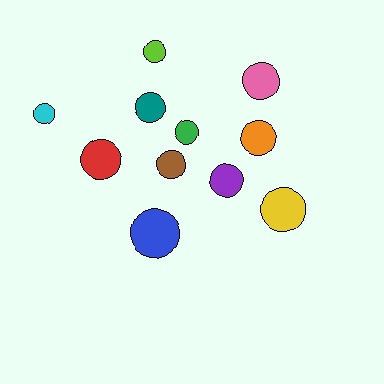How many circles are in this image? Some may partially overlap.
There are 11 circles.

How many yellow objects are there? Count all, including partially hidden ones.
There is 1 yellow object.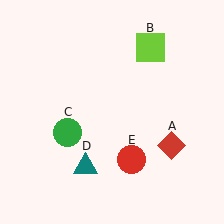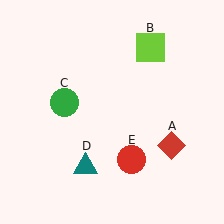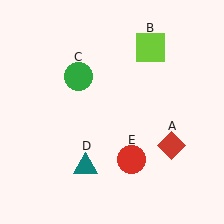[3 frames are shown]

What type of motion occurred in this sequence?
The green circle (object C) rotated clockwise around the center of the scene.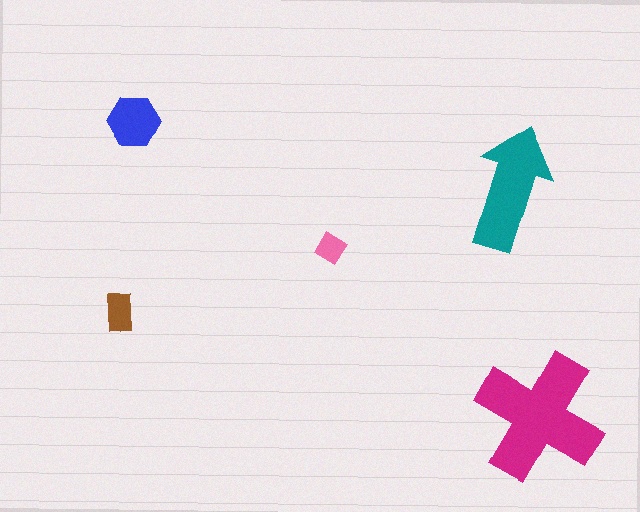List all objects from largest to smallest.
The magenta cross, the teal arrow, the blue hexagon, the brown rectangle, the pink diamond.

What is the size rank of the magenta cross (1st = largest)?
1st.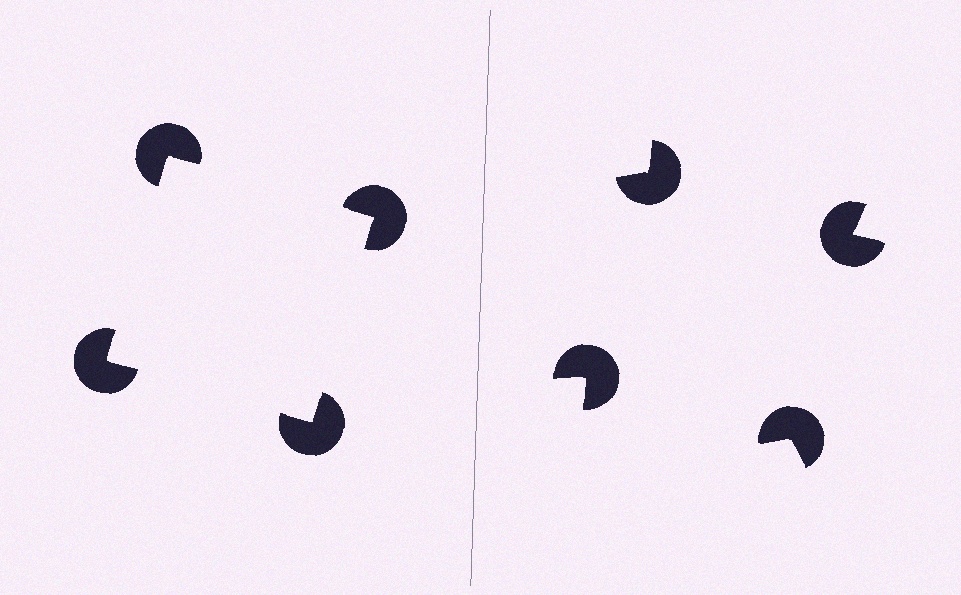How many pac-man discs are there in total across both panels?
8 — 4 on each side.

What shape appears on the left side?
An illusory square.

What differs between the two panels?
The pac-man discs are positioned identically on both sides; only the wedge orientations differ. On the left they align to a square; on the right they are misaligned.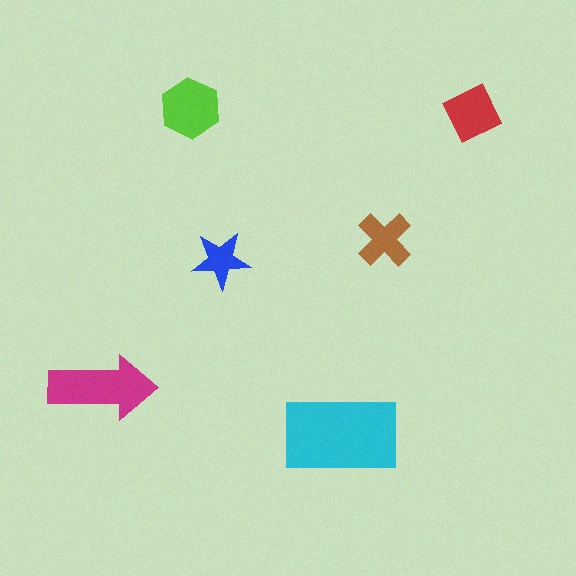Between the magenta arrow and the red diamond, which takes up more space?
The magenta arrow.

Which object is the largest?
The cyan rectangle.